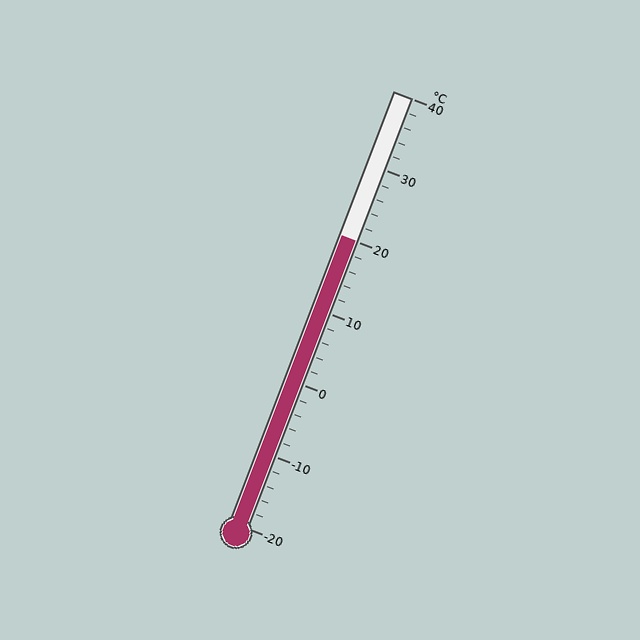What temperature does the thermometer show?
The thermometer shows approximately 20°C.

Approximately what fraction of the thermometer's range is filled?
The thermometer is filled to approximately 65% of its range.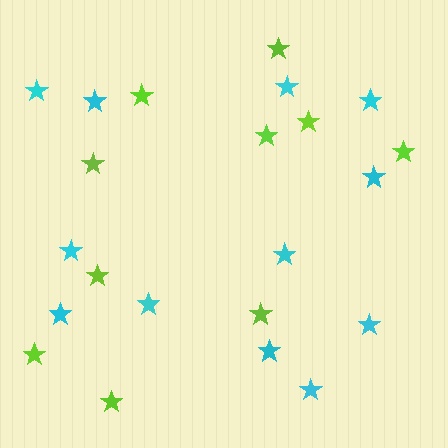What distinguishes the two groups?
There are 2 groups: one group of lime stars (10) and one group of cyan stars (12).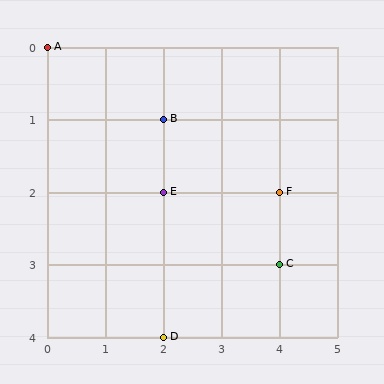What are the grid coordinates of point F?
Point F is at grid coordinates (4, 2).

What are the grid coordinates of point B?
Point B is at grid coordinates (2, 1).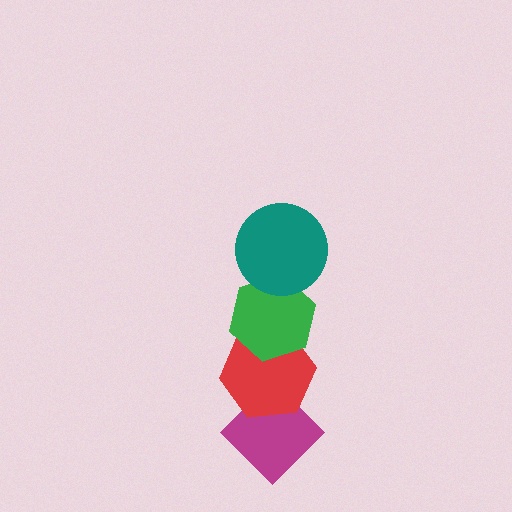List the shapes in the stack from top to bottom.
From top to bottom: the teal circle, the green hexagon, the red hexagon, the magenta diamond.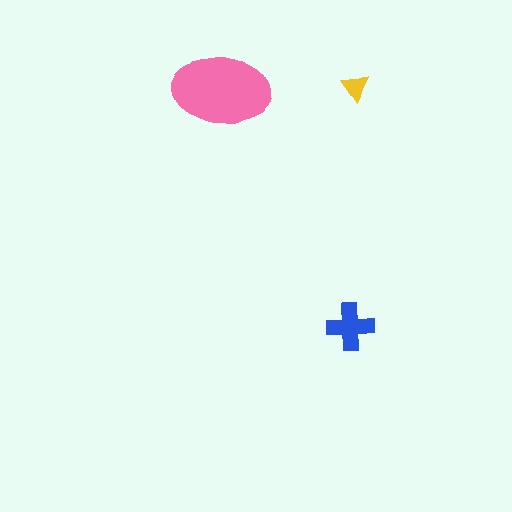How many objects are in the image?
There are 3 objects in the image.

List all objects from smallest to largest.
The yellow triangle, the blue cross, the pink ellipse.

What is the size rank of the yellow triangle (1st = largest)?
3rd.